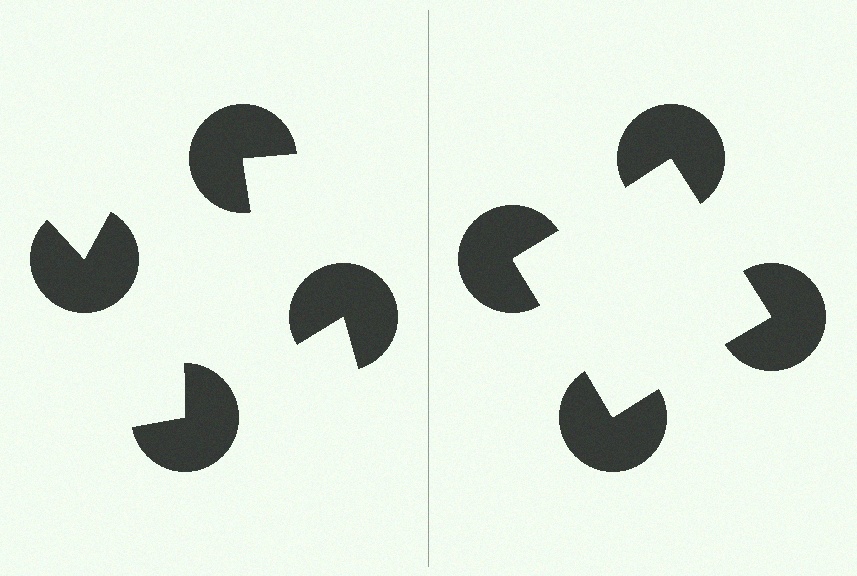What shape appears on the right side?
An illusory square.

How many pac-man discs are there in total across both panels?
8 — 4 on each side.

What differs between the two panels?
The pac-man discs are positioned identically on both sides; only the wedge orientations differ. On the right they align to a square; on the left they are misaligned.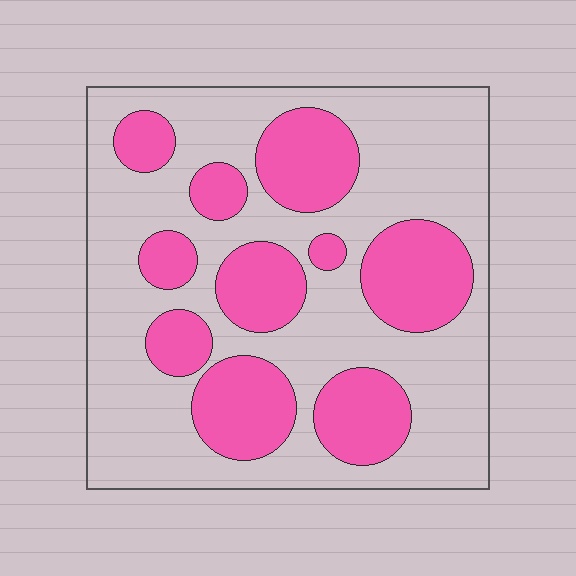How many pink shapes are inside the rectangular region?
10.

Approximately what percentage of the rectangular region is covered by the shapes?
Approximately 35%.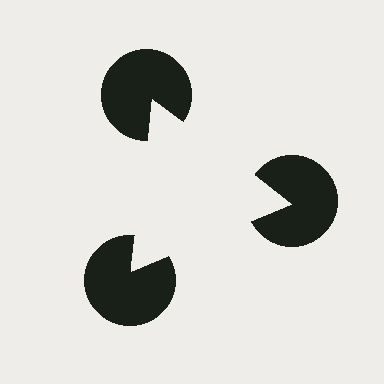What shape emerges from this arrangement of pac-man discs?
An illusory triangle — its edges are inferred from the aligned wedge cuts in the pac-man discs, not physically drawn.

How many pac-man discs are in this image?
There are 3 — one at each vertex of the illusory triangle.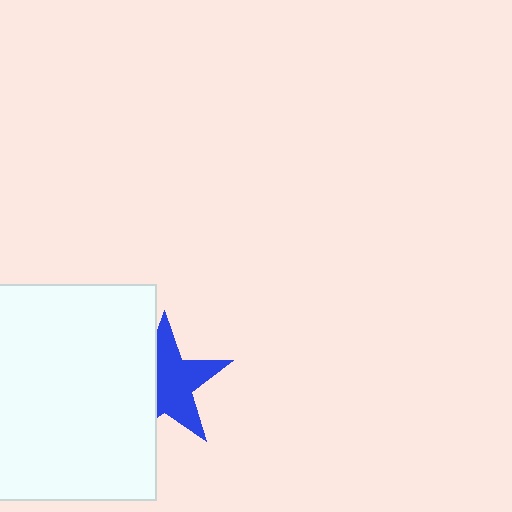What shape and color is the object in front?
The object in front is a white square.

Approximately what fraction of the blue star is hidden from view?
Roughly 40% of the blue star is hidden behind the white square.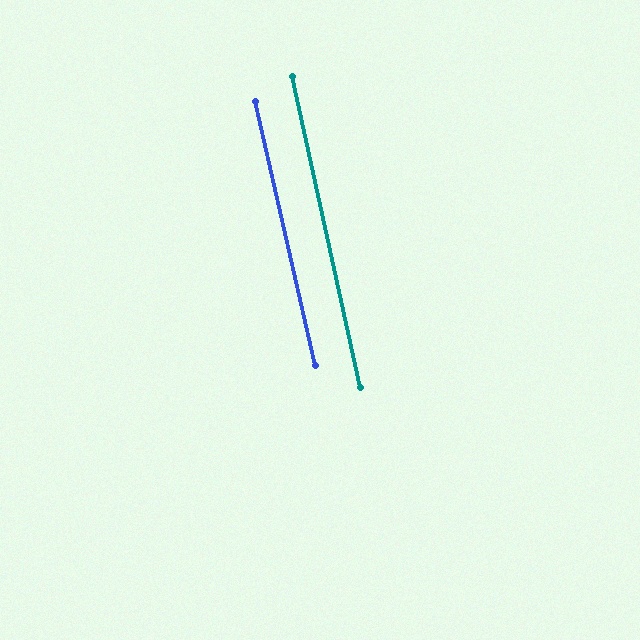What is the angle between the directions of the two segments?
Approximately 0 degrees.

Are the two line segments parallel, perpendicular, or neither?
Parallel — their directions differ by only 0.4°.